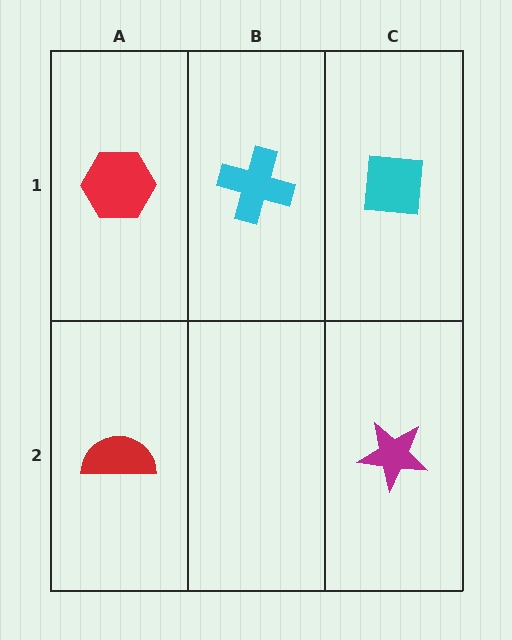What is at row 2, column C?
A magenta star.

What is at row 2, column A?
A red semicircle.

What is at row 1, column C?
A cyan square.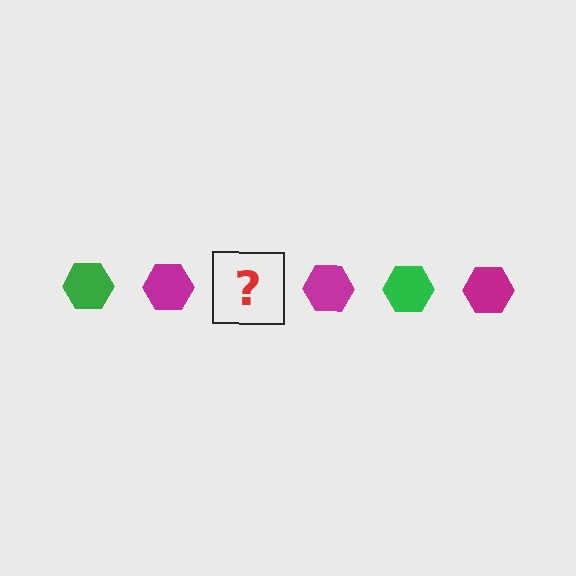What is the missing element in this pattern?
The missing element is a green hexagon.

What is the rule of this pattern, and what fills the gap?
The rule is that the pattern cycles through green, magenta hexagons. The gap should be filled with a green hexagon.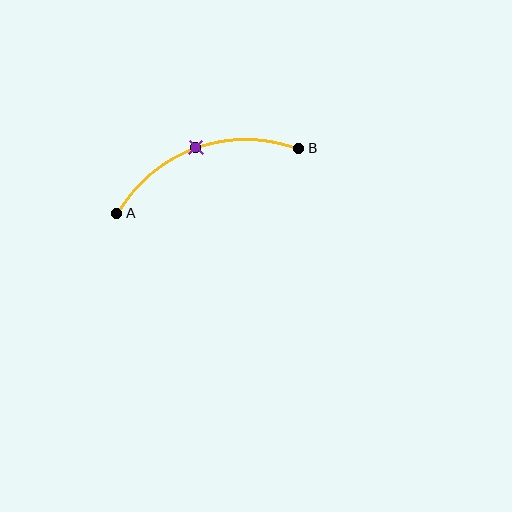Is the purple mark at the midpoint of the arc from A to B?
Yes. The purple mark lies on the arc at equal arc-length from both A and B — it is the arc midpoint.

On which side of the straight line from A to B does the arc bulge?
The arc bulges above the straight line connecting A and B.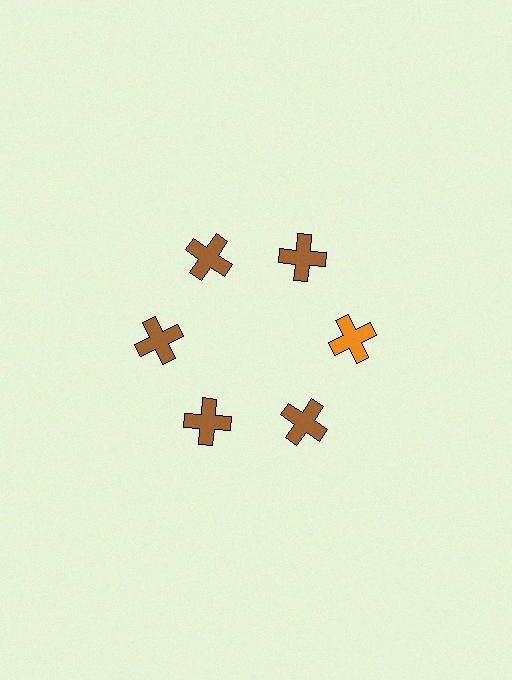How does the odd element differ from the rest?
It has a different color: orange instead of brown.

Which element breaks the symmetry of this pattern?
The orange cross at roughly the 3 o'clock position breaks the symmetry. All other shapes are brown crosses.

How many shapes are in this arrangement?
There are 6 shapes arranged in a ring pattern.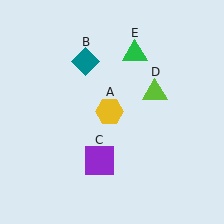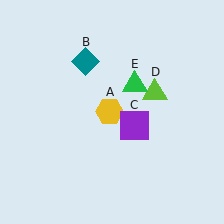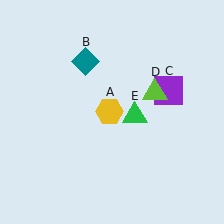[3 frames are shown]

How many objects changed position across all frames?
2 objects changed position: purple square (object C), green triangle (object E).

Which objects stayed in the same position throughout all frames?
Yellow hexagon (object A) and teal diamond (object B) and lime triangle (object D) remained stationary.